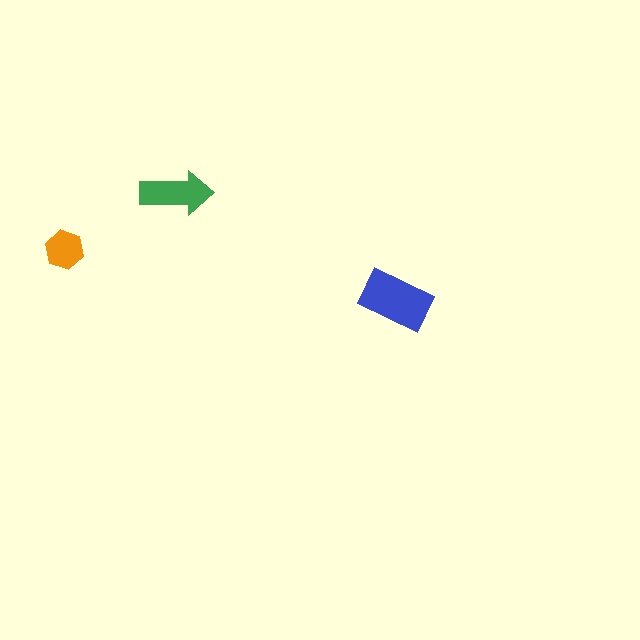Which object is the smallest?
The orange hexagon.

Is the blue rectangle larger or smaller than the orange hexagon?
Larger.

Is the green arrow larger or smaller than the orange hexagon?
Larger.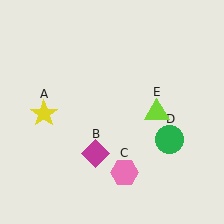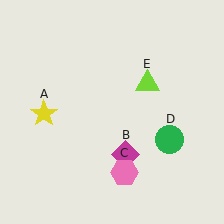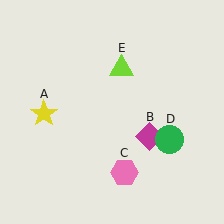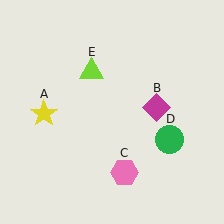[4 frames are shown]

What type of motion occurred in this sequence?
The magenta diamond (object B), lime triangle (object E) rotated counterclockwise around the center of the scene.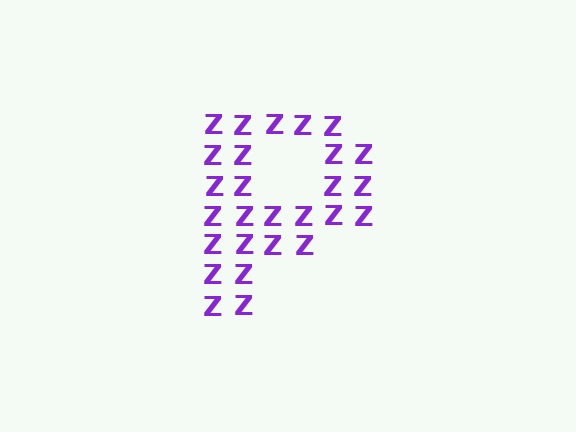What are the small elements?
The small elements are letter Z's.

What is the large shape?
The large shape is the letter P.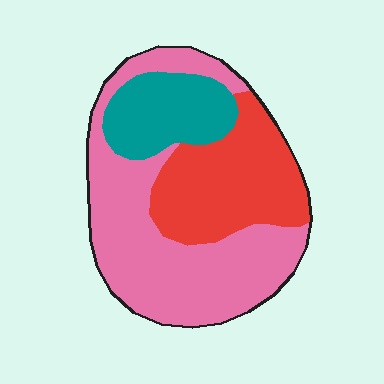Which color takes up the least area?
Teal, at roughly 20%.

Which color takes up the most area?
Pink, at roughly 50%.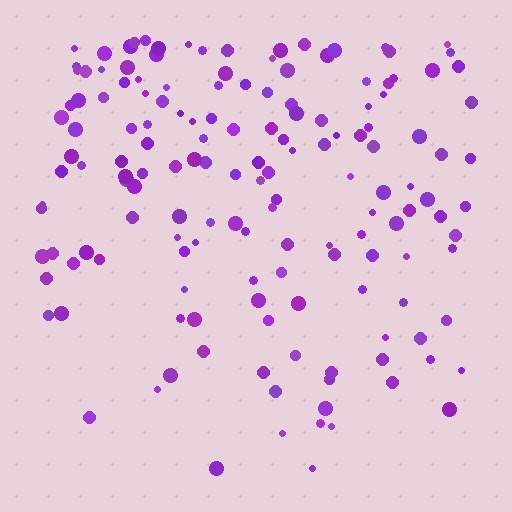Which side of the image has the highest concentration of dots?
The top.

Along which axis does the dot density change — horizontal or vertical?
Vertical.